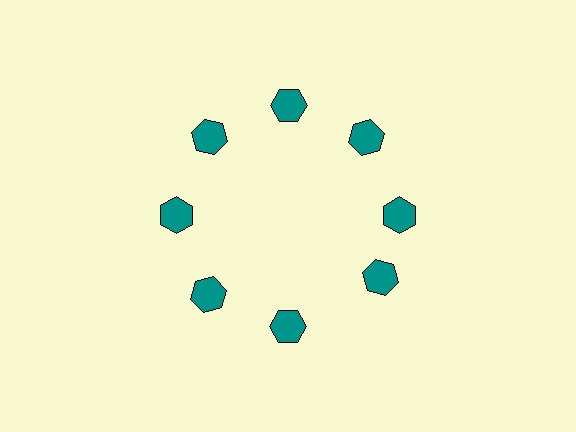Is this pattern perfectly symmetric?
No. The 8 teal hexagons are arranged in a ring, but one element near the 4 o'clock position is rotated out of alignment along the ring, breaking the 8-fold rotational symmetry.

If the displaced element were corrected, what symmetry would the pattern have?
It would have 8-fold rotational symmetry — the pattern would map onto itself every 45 degrees.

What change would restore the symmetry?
The symmetry would be restored by rotating it back into even spacing with its neighbors so that all 8 hexagons sit at equal angles and equal distance from the center.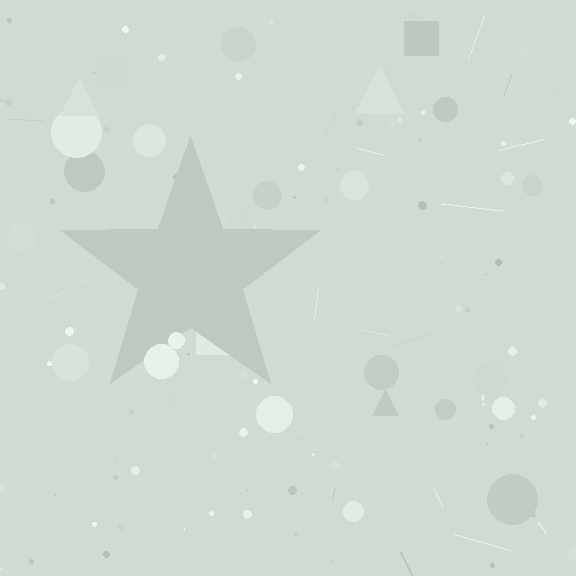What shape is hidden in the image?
A star is hidden in the image.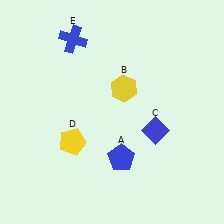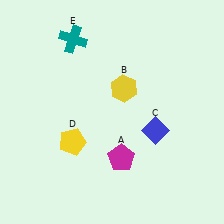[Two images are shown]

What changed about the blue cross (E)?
In Image 1, E is blue. In Image 2, it changed to teal.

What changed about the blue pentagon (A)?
In Image 1, A is blue. In Image 2, it changed to magenta.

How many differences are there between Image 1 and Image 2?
There are 2 differences between the two images.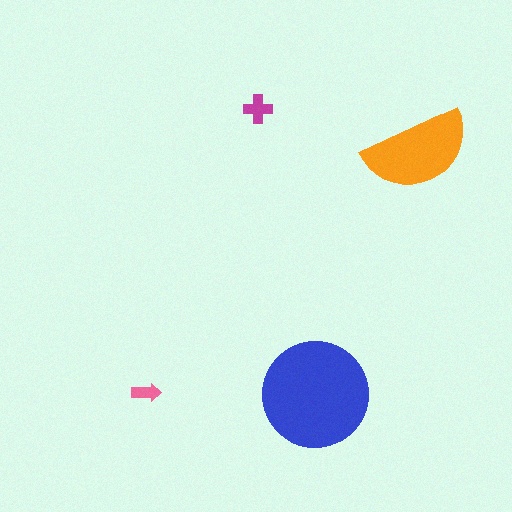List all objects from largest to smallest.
The blue circle, the orange semicircle, the magenta cross, the pink arrow.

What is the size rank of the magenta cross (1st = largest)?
3rd.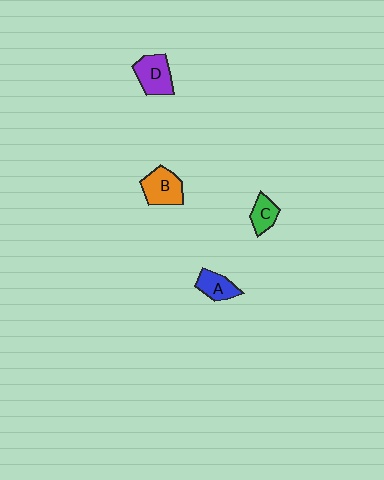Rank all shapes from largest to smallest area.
From largest to smallest: D (purple), B (orange), A (blue), C (green).